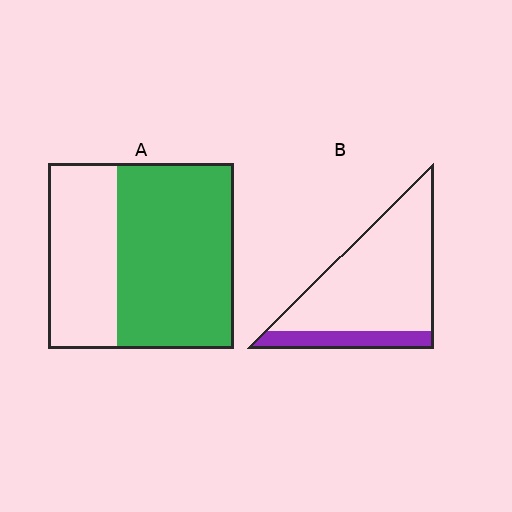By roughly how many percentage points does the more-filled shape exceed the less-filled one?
By roughly 45 percentage points (A over B).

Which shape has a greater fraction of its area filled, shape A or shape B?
Shape A.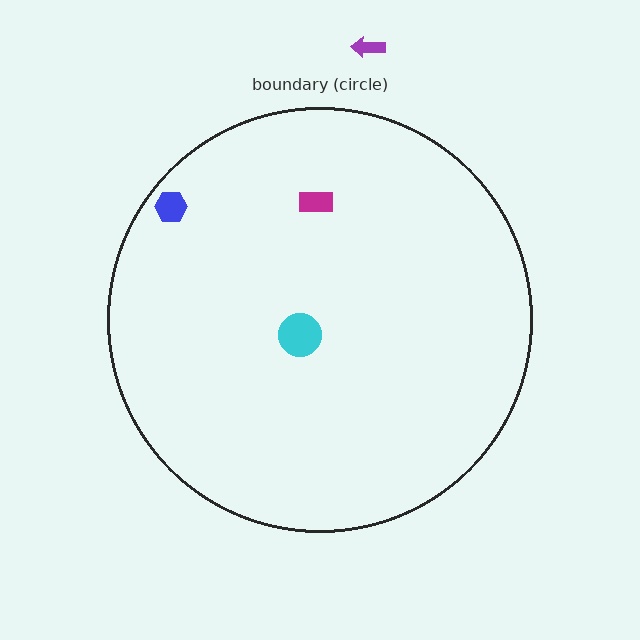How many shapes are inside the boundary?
3 inside, 1 outside.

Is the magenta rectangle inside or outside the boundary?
Inside.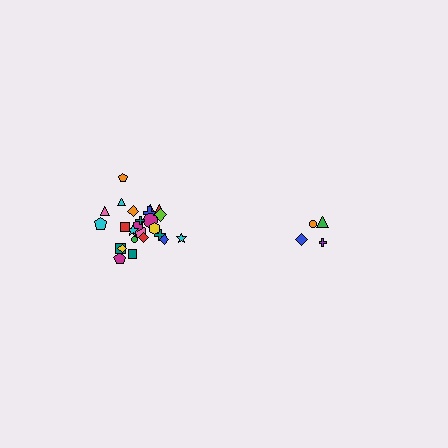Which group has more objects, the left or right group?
The left group.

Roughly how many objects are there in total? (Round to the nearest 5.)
Roughly 30 objects in total.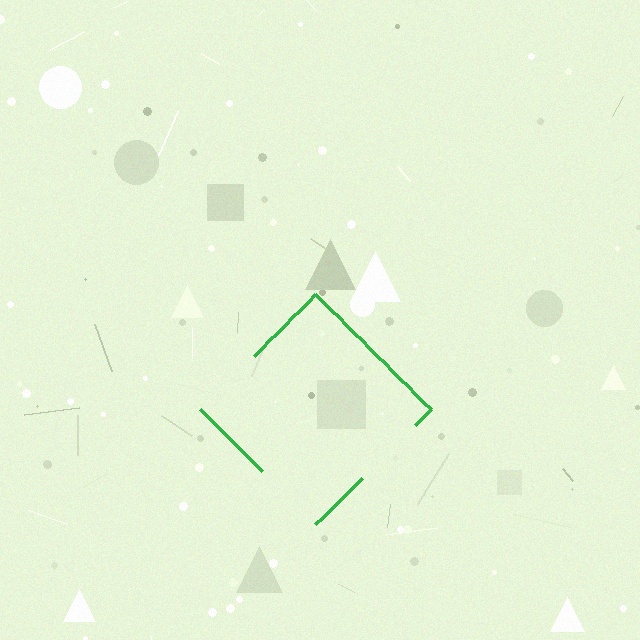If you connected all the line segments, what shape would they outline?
They would outline a diamond.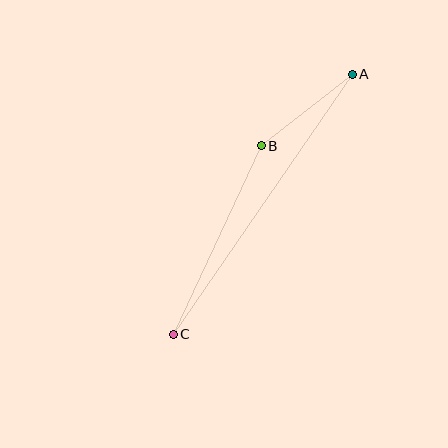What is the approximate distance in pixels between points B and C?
The distance between B and C is approximately 208 pixels.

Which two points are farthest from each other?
Points A and C are farthest from each other.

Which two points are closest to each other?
Points A and B are closest to each other.